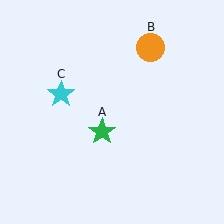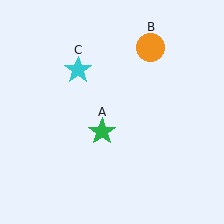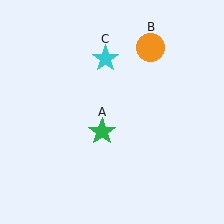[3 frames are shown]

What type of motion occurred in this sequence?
The cyan star (object C) rotated clockwise around the center of the scene.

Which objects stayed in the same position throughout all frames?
Green star (object A) and orange circle (object B) remained stationary.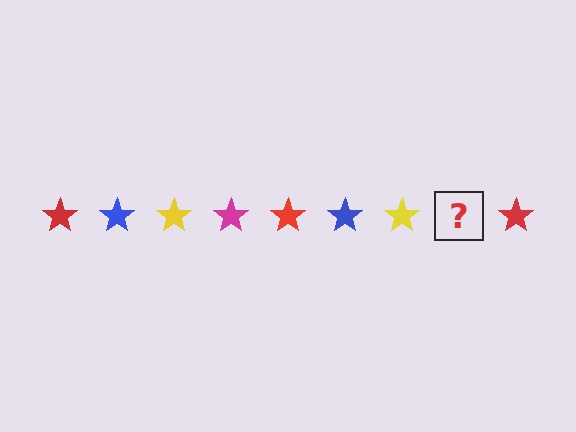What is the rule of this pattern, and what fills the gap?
The rule is that the pattern cycles through red, blue, yellow, magenta stars. The gap should be filled with a magenta star.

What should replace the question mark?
The question mark should be replaced with a magenta star.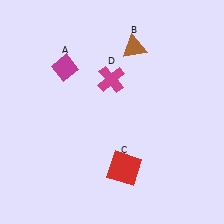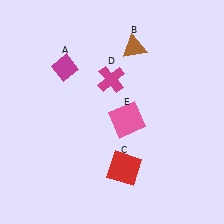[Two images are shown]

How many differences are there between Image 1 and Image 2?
There is 1 difference between the two images.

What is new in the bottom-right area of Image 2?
A pink square (E) was added in the bottom-right area of Image 2.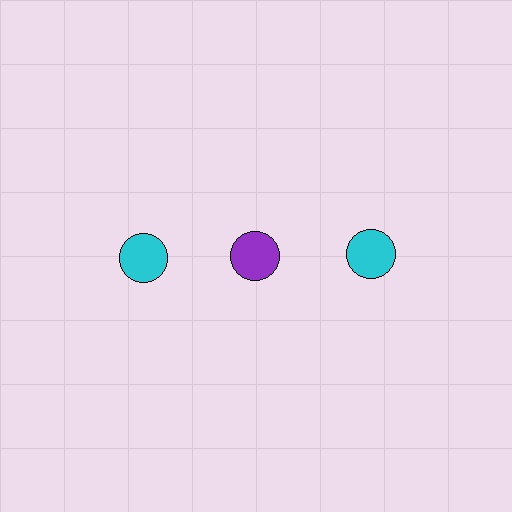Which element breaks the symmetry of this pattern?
The purple circle in the top row, second from left column breaks the symmetry. All other shapes are cyan circles.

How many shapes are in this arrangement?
There are 3 shapes arranged in a grid pattern.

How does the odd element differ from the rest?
It has a different color: purple instead of cyan.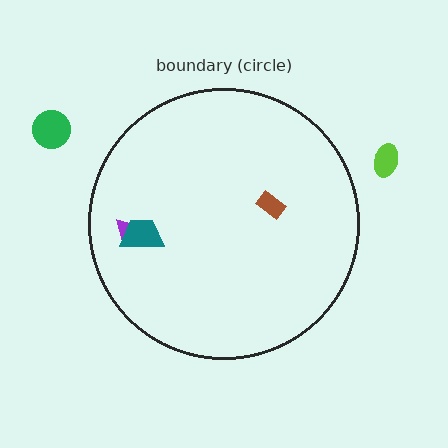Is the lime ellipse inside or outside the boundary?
Outside.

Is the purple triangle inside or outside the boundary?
Inside.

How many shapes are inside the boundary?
3 inside, 2 outside.